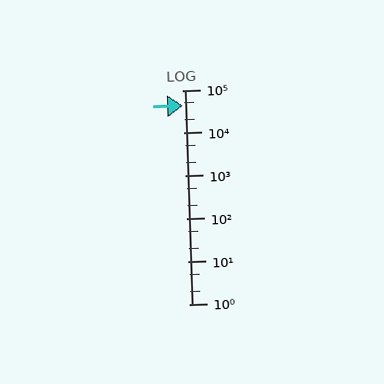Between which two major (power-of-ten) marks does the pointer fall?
The pointer is between 10000 and 100000.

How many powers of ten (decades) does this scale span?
The scale spans 5 decades, from 1 to 100000.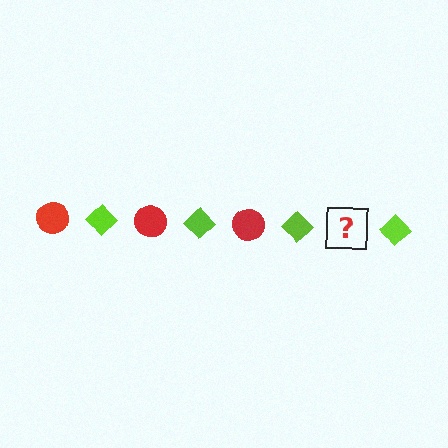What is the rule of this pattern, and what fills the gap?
The rule is that the pattern alternates between red circle and lime diamond. The gap should be filled with a red circle.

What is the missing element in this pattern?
The missing element is a red circle.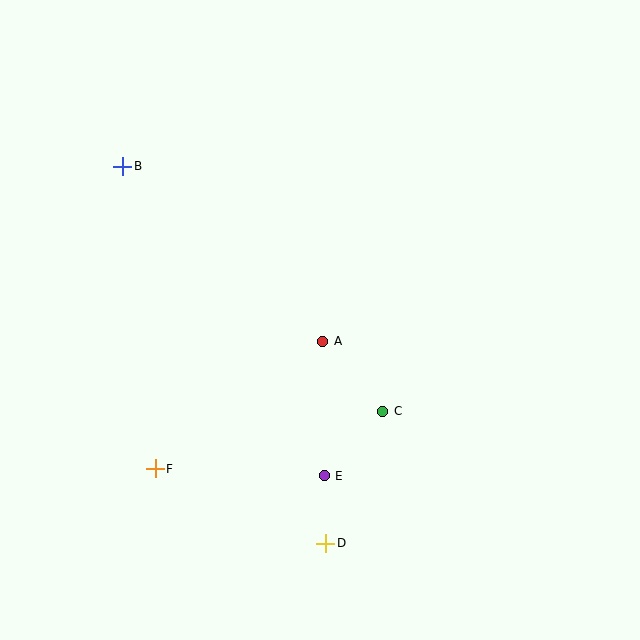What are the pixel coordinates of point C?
Point C is at (383, 411).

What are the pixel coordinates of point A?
Point A is at (323, 341).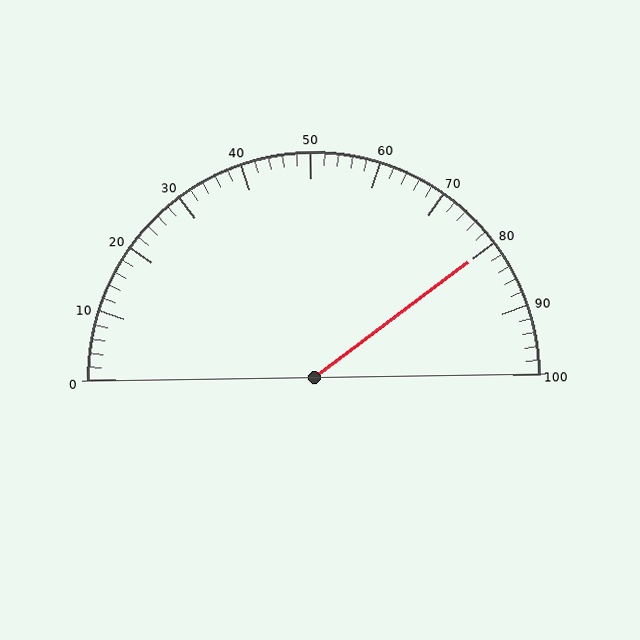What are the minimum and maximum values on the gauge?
The gauge ranges from 0 to 100.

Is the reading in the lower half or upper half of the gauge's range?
The reading is in the upper half of the range (0 to 100).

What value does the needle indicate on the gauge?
The needle indicates approximately 80.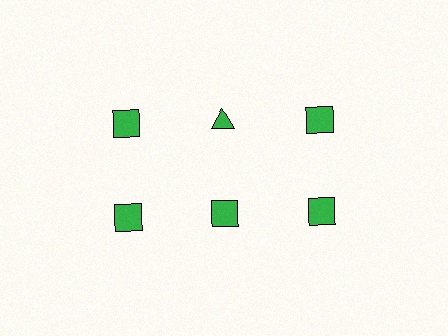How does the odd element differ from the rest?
It has a different shape: triangle instead of square.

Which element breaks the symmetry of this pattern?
The green triangle in the top row, second from left column breaks the symmetry. All other shapes are green squares.